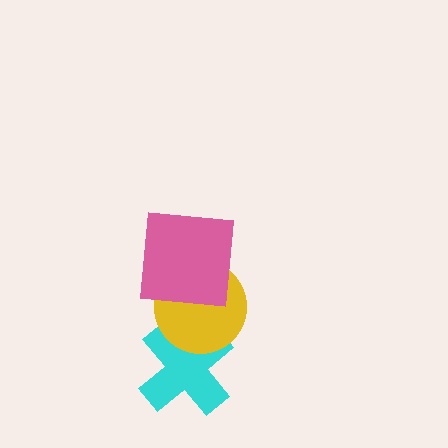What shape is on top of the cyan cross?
The yellow circle is on top of the cyan cross.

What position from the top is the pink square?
The pink square is 1st from the top.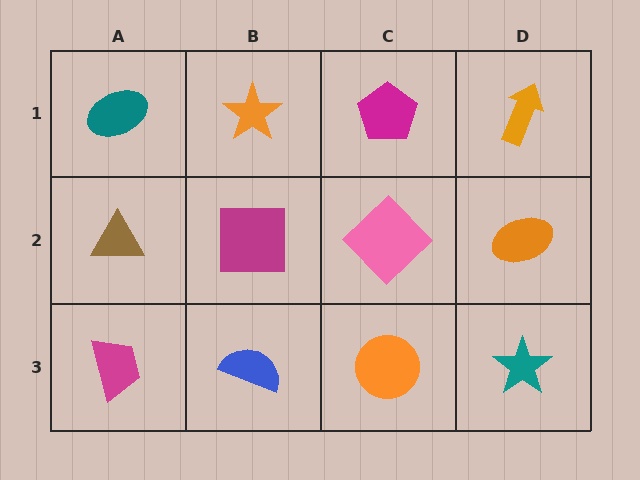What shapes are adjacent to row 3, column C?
A pink diamond (row 2, column C), a blue semicircle (row 3, column B), a teal star (row 3, column D).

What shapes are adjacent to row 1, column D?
An orange ellipse (row 2, column D), a magenta pentagon (row 1, column C).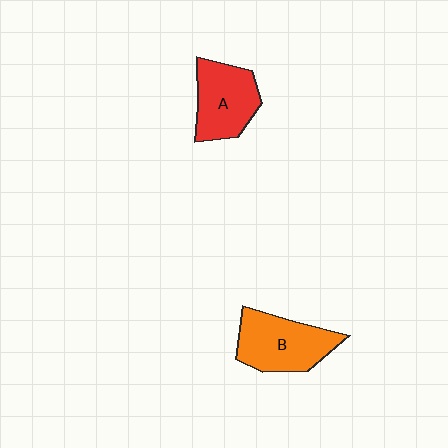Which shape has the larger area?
Shape B (orange).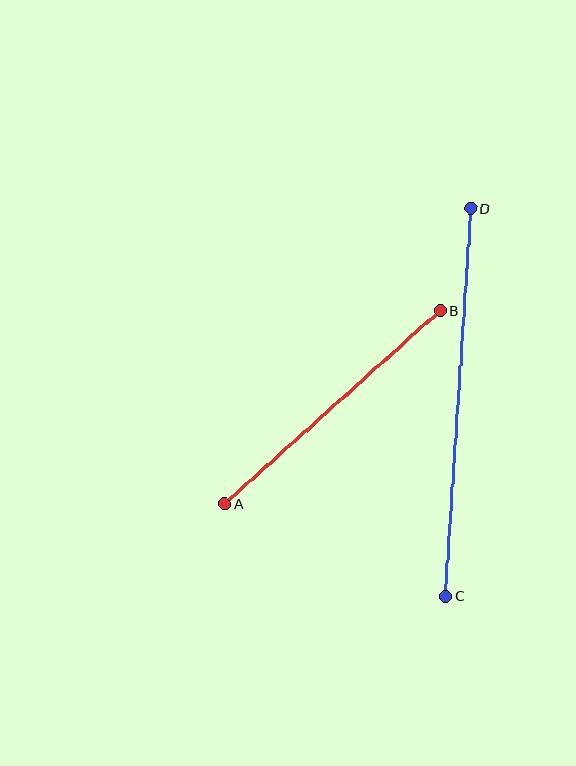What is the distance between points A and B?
The distance is approximately 289 pixels.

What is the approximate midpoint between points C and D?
The midpoint is at approximately (458, 403) pixels.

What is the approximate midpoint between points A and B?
The midpoint is at approximately (333, 407) pixels.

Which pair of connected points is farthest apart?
Points C and D are farthest apart.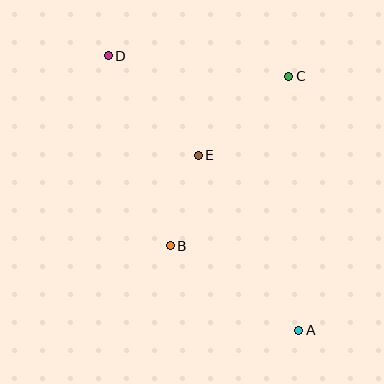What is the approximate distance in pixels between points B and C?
The distance between B and C is approximately 207 pixels.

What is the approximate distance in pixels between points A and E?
The distance between A and E is approximately 202 pixels.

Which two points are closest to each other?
Points B and E are closest to each other.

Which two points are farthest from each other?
Points A and D are farthest from each other.